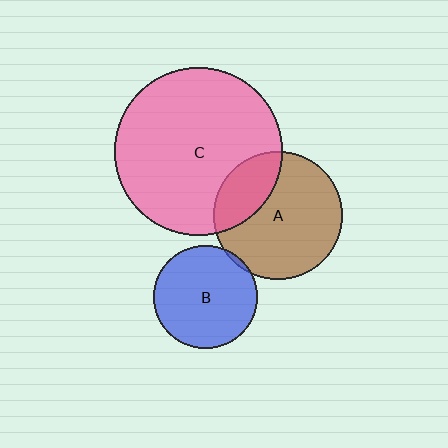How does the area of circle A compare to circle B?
Approximately 1.5 times.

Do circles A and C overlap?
Yes.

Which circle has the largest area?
Circle C (pink).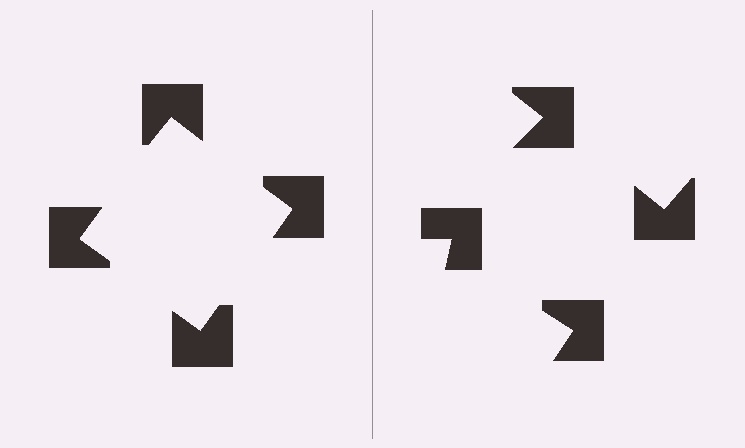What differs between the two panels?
The notched squares are positioned identically on both sides; only the wedge orientations differ. On the left they align to a square; on the right they are misaligned.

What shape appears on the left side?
An illusory square.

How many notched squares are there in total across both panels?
8 — 4 on each side.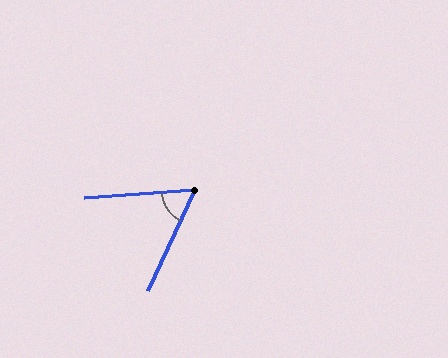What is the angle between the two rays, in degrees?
Approximately 61 degrees.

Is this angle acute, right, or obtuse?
It is acute.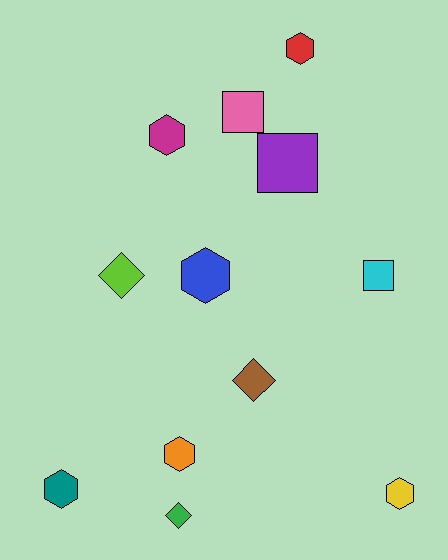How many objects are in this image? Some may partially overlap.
There are 12 objects.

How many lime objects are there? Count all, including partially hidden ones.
There is 1 lime object.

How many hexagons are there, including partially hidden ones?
There are 6 hexagons.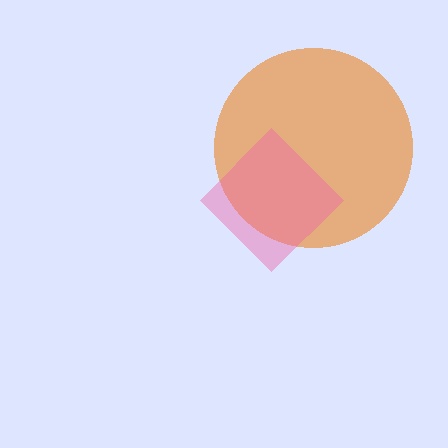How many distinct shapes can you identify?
There are 2 distinct shapes: an orange circle, a pink diamond.